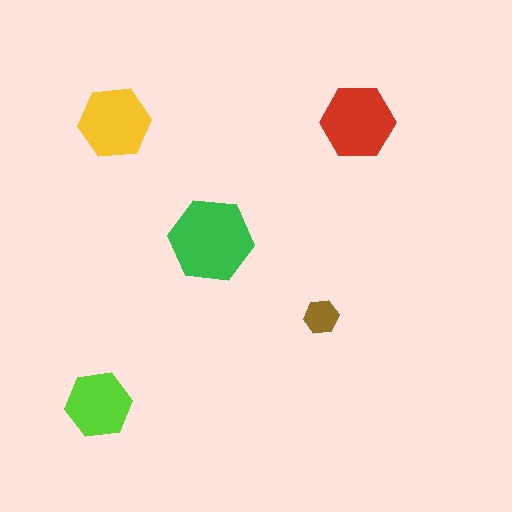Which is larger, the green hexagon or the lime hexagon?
The green one.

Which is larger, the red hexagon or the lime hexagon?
The red one.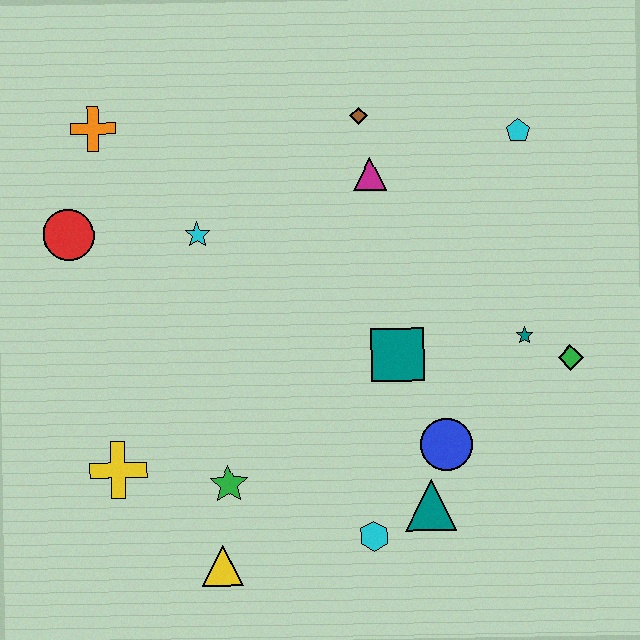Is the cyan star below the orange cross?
Yes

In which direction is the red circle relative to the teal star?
The red circle is to the left of the teal star.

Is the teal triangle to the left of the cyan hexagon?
No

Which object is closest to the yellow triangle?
The green star is closest to the yellow triangle.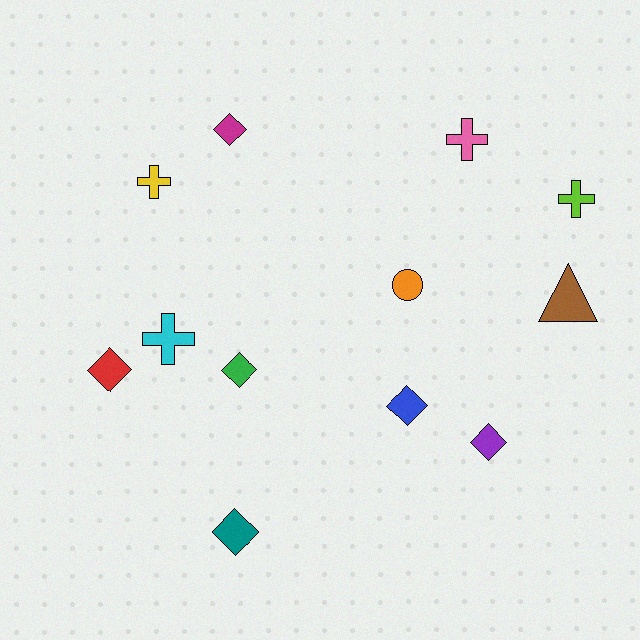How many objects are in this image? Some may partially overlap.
There are 12 objects.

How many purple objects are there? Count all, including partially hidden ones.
There is 1 purple object.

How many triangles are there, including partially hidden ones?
There is 1 triangle.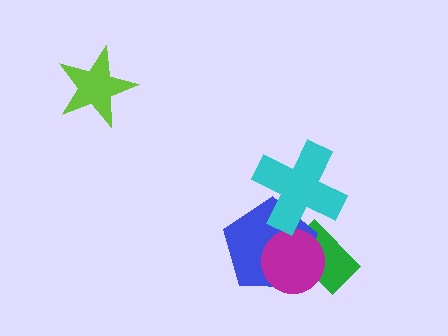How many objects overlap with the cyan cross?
1 object overlaps with the cyan cross.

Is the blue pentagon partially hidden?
Yes, it is partially covered by another shape.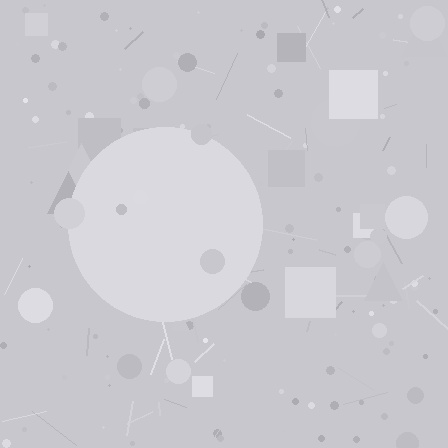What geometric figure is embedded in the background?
A circle is embedded in the background.